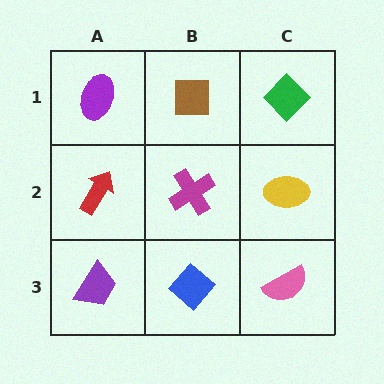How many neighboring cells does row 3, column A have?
2.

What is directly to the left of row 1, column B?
A purple ellipse.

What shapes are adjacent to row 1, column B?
A magenta cross (row 2, column B), a purple ellipse (row 1, column A), a green diamond (row 1, column C).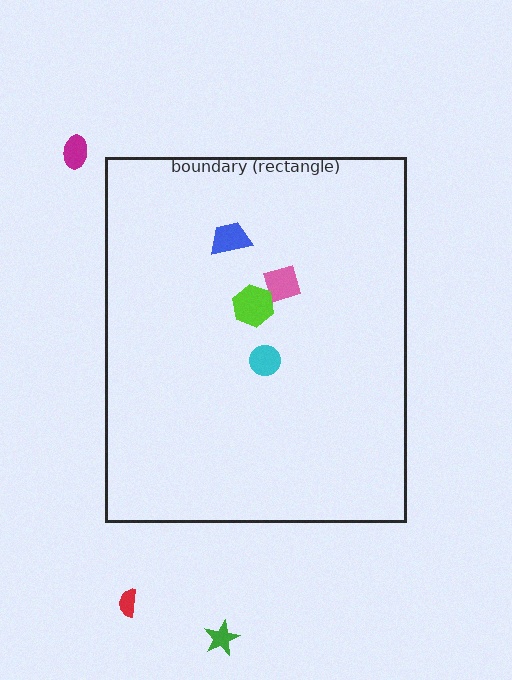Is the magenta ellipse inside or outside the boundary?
Outside.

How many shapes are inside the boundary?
4 inside, 3 outside.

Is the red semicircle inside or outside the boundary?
Outside.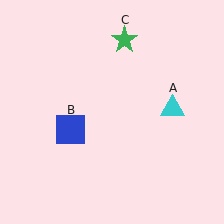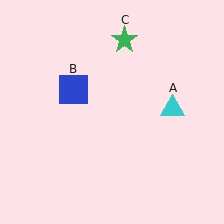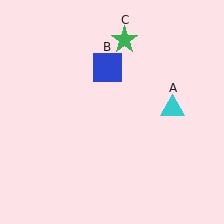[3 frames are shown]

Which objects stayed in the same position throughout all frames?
Cyan triangle (object A) and green star (object C) remained stationary.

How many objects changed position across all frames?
1 object changed position: blue square (object B).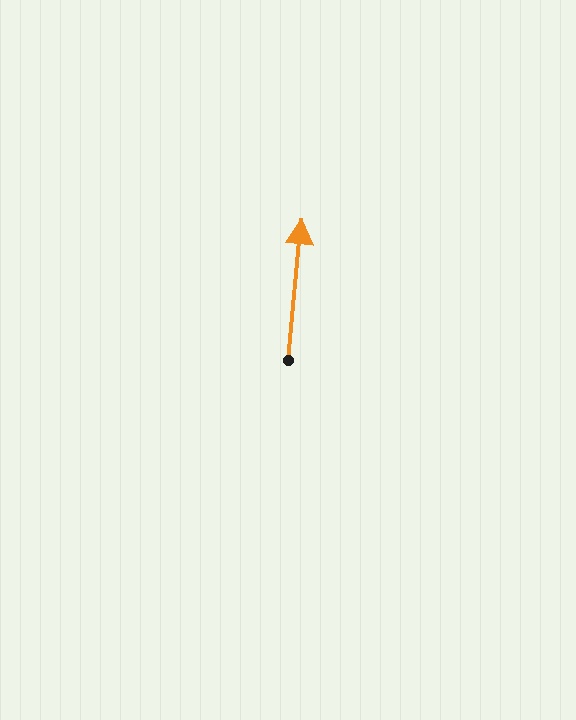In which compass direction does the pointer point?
North.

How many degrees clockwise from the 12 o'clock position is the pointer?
Approximately 6 degrees.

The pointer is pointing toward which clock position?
Roughly 12 o'clock.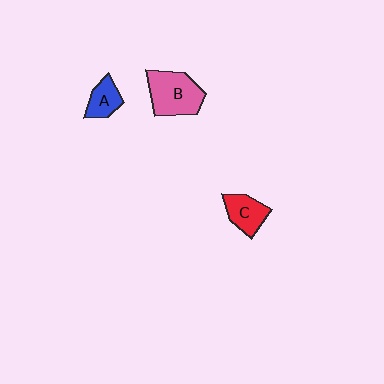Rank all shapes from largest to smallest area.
From largest to smallest: B (pink), C (red), A (blue).